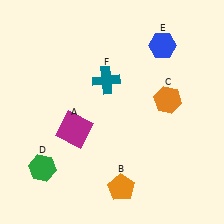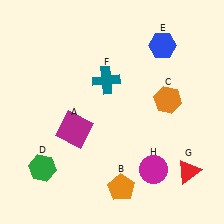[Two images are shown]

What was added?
A red triangle (G), a magenta circle (H) were added in Image 2.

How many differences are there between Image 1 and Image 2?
There are 2 differences between the two images.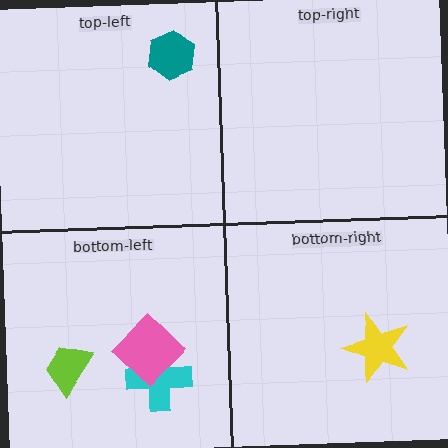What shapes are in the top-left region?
The teal hexagon.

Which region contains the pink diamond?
The bottom-left region.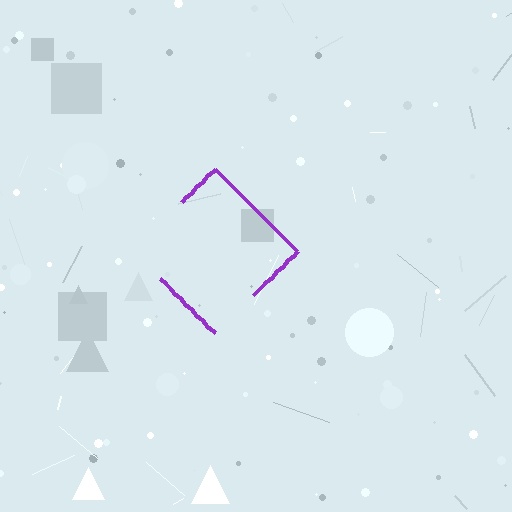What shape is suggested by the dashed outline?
The dashed outline suggests a diamond.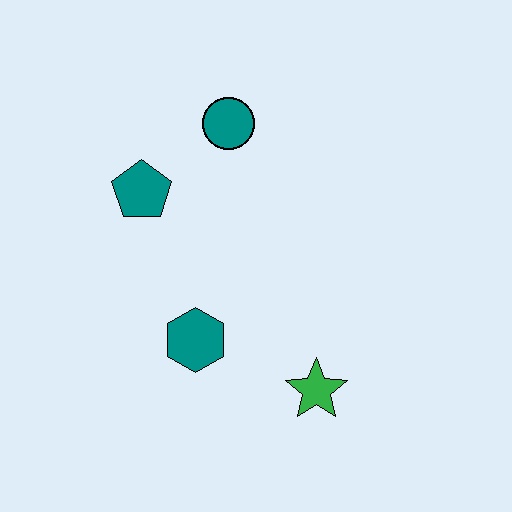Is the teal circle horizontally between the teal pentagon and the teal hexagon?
No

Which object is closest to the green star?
The teal hexagon is closest to the green star.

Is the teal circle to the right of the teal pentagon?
Yes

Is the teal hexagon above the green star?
Yes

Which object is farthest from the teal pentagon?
The green star is farthest from the teal pentagon.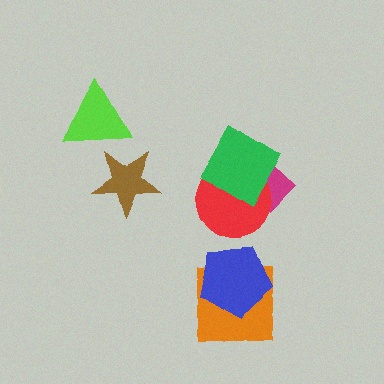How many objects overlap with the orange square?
1 object overlaps with the orange square.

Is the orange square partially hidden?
Yes, it is partially covered by another shape.